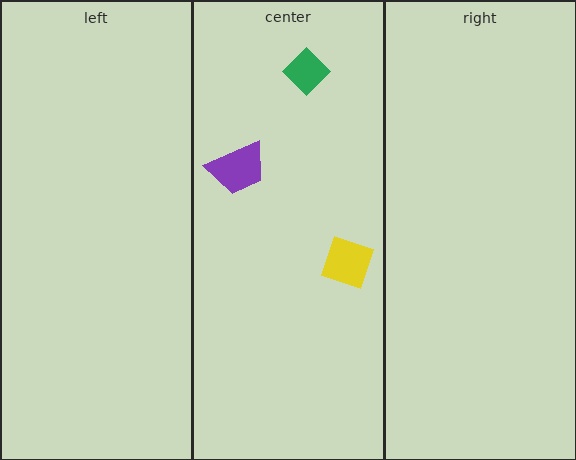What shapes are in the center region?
The green diamond, the purple trapezoid, the yellow square.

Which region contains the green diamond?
The center region.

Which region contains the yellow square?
The center region.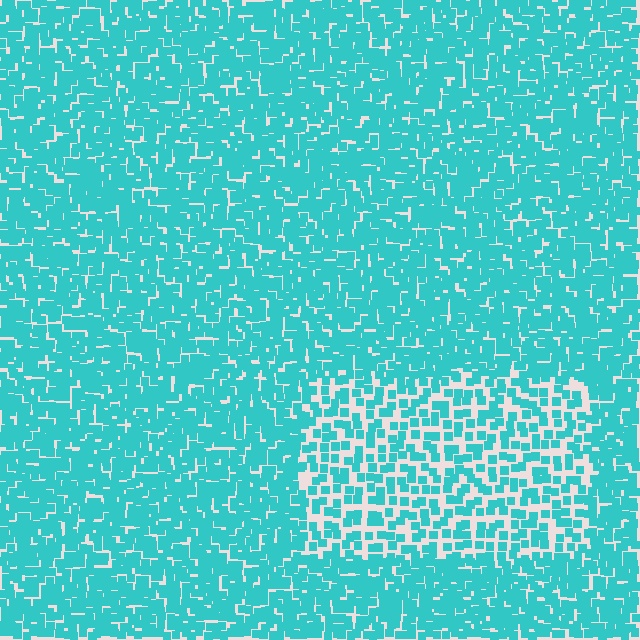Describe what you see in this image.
The image contains small cyan elements arranged at two different densities. A rectangle-shaped region is visible where the elements are less densely packed than the surrounding area.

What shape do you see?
I see a rectangle.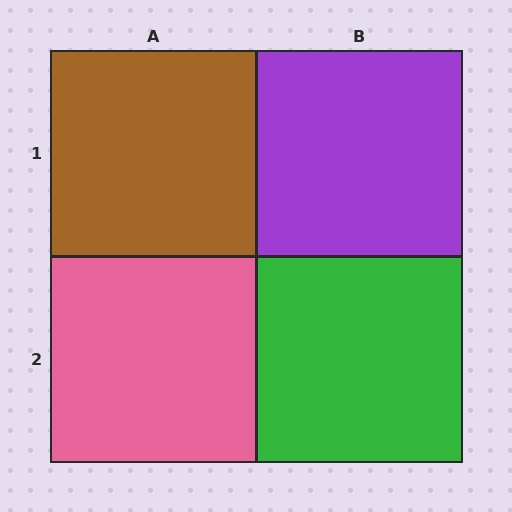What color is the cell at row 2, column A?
Pink.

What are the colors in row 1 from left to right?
Brown, purple.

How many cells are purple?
1 cell is purple.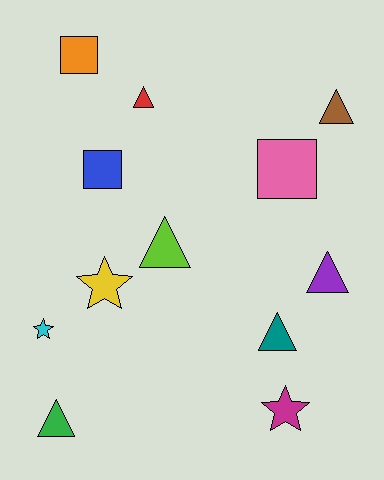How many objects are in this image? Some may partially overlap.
There are 12 objects.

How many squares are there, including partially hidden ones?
There are 3 squares.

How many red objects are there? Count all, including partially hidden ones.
There is 1 red object.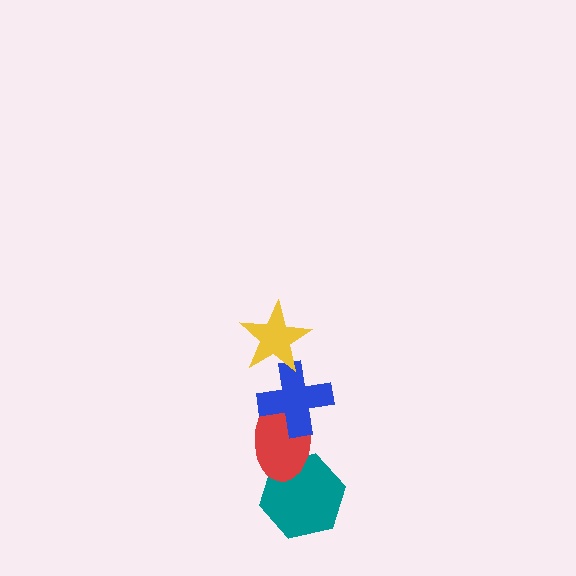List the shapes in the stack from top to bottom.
From top to bottom: the yellow star, the blue cross, the red ellipse, the teal hexagon.